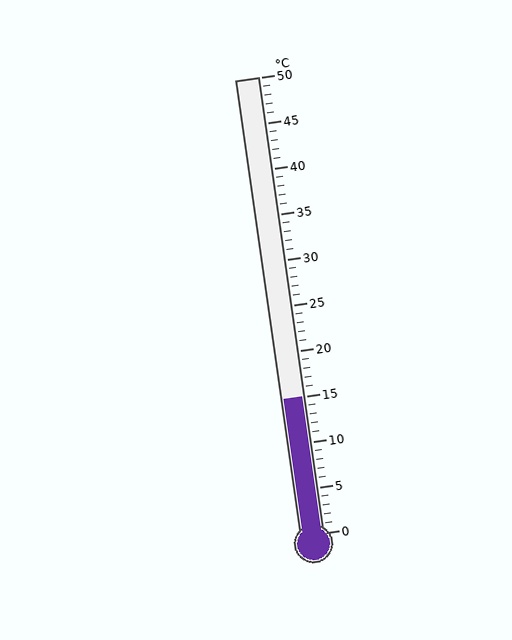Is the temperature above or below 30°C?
The temperature is below 30°C.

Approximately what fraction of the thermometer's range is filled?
The thermometer is filled to approximately 30% of its range.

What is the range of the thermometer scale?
The thermometer scale ranges from 0°C to 50°C.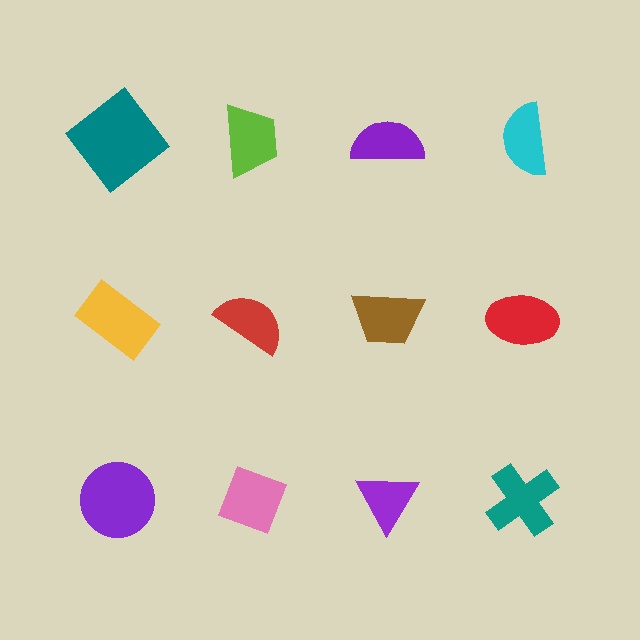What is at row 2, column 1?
A yellow rectangle.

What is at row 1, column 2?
A lime trapezoid.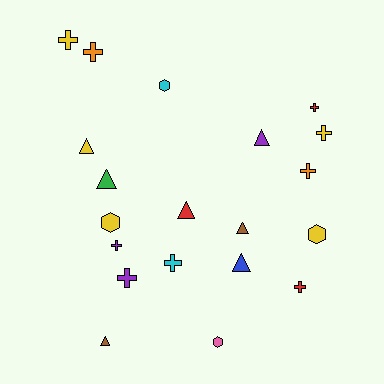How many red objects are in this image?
There are 3 red objects.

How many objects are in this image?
There are 20 objects.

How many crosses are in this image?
There are 9 crosses.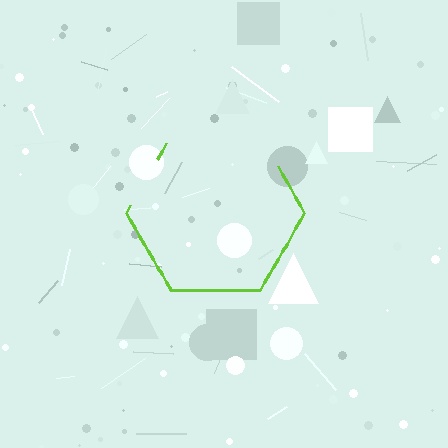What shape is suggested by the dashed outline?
The dashed outline suggests a hexagon.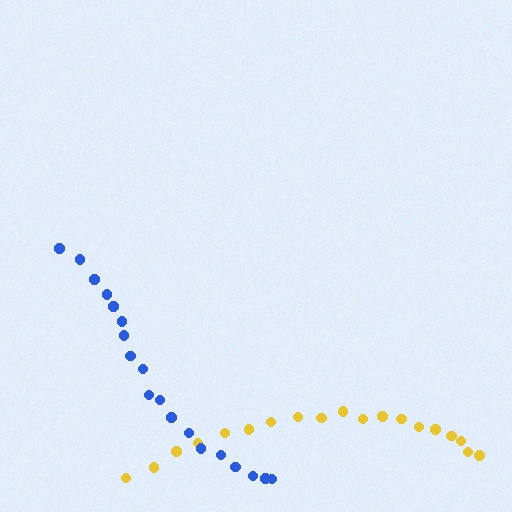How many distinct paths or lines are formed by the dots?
There are 2 distinct paths.